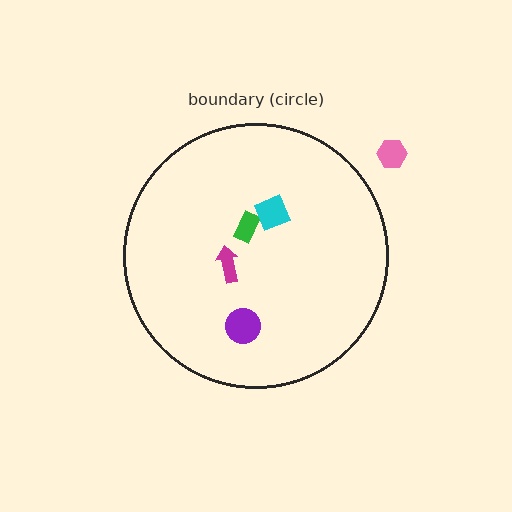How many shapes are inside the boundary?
4 inside, 1 outside.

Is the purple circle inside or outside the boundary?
Inside.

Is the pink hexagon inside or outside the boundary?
Outside.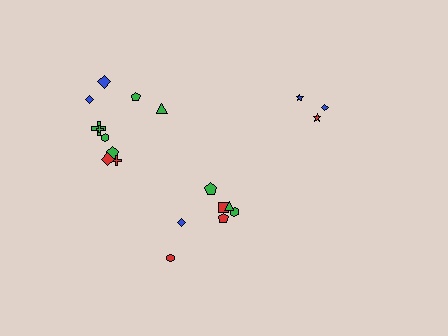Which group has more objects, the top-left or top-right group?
The top-left group.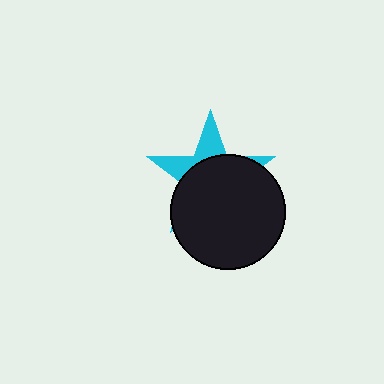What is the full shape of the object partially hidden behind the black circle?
The partially hidden object is a cyan star.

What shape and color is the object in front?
The object in front is a black circle.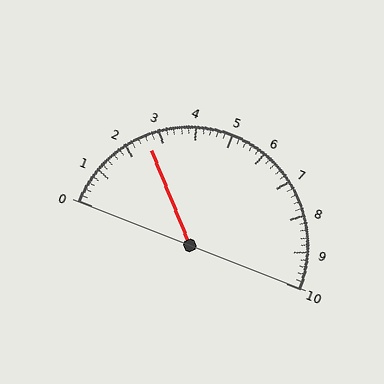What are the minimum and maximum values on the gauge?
The gauge ranges from 0 to 10.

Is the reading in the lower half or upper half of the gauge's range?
The reading is in the lower half of the range (0 to 10).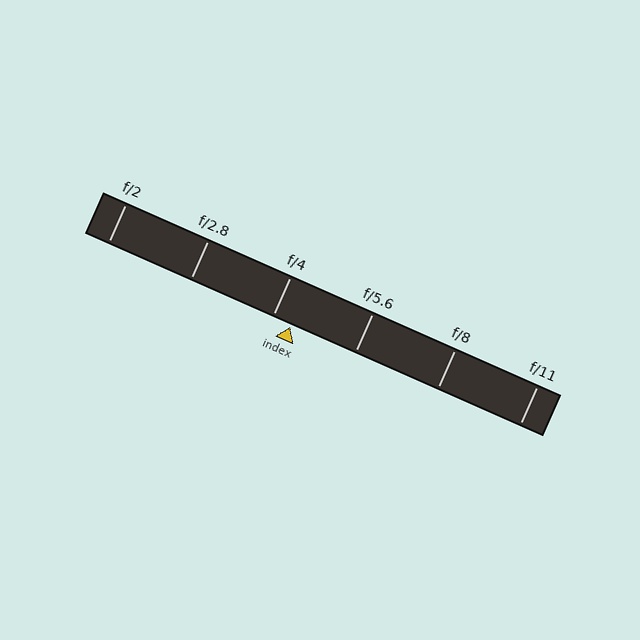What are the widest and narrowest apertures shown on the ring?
The widest aperture shown is f/2 and the narrowest is f/11.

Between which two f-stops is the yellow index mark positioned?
The index mark is between f/4 and f/5.6.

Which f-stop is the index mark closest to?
The index mark is closest to f/4.